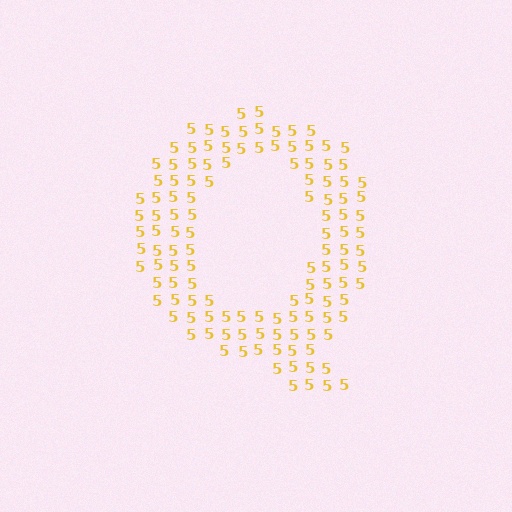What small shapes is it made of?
It is made of small digit 5's.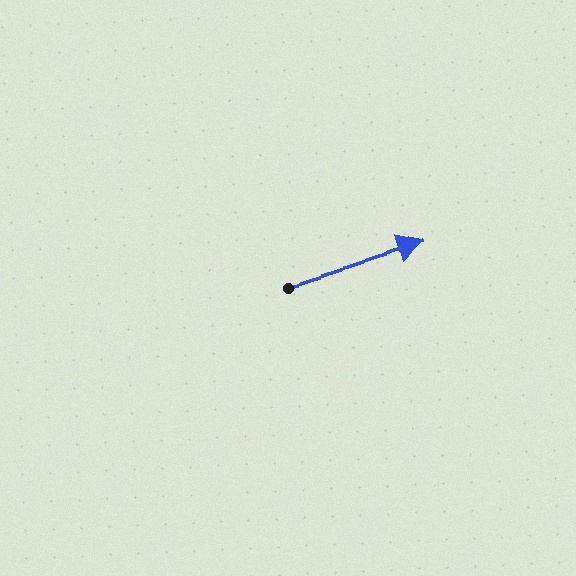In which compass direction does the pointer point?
East.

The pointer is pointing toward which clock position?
Roughly 2 o'clock.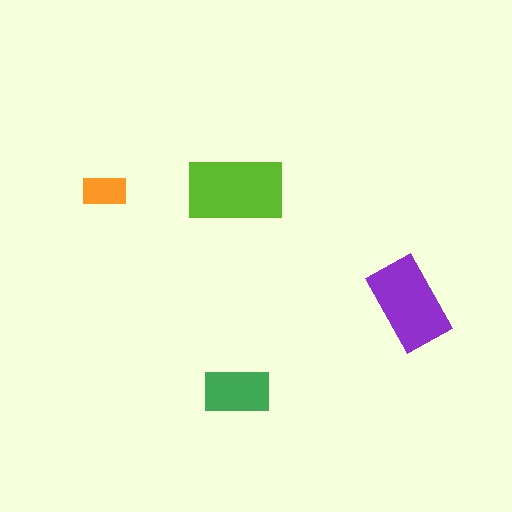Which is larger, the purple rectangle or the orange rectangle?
The purple one.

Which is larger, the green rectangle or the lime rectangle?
The lime one.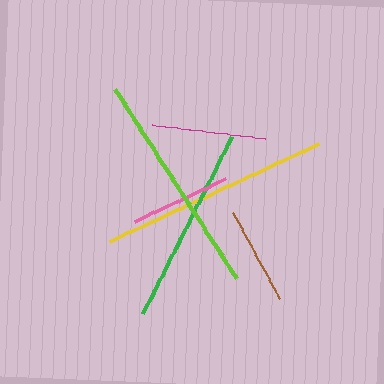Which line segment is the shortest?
The brown line is the shortest at approximately 99 pixels.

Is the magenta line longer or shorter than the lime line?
The lime line is longer than the magenta line.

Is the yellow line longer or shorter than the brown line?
The yellow line is longer than the brown line.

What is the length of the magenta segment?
The magenta segment is approximately 114 pixels long.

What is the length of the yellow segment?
The yellow segment is approximately 231 pixels long.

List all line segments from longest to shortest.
From longest to shortest: yellow, lime, green, magenta, pink, brown.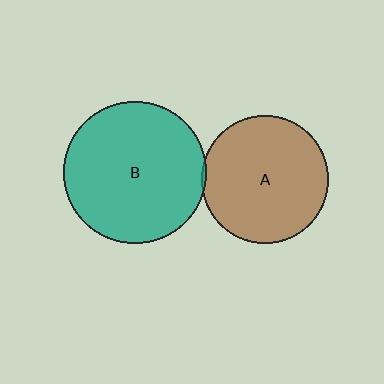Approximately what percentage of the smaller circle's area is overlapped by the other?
Approximately 5%.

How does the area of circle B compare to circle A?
Approximately 1.3 times.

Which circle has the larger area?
Circle B (teal).